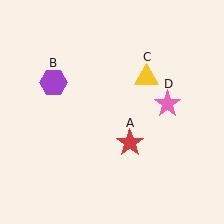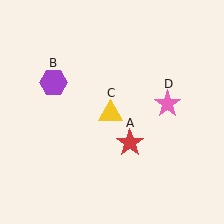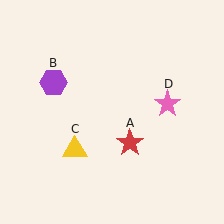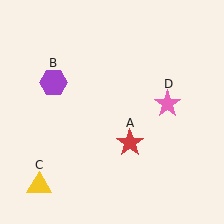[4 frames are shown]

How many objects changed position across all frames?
1 object changed position: yellow triangle (object C).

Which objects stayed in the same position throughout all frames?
Red star (object A) and purple hexagon (object B) and pink star (object D) remained stationary.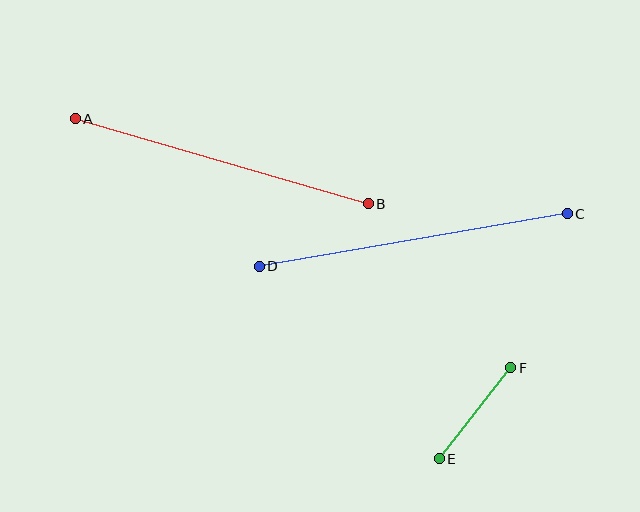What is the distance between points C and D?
The distance is approximately 312 pixels.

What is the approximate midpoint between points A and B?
The midpoint is at approximately (222, 161) pixels.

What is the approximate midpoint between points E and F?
The midpoint is at approximately (475, 413) pixels.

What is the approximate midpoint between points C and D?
The midpoint is at approximately (413, 240) pixels.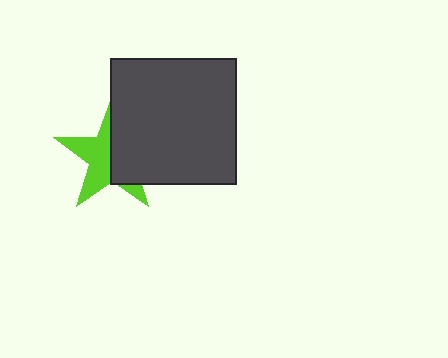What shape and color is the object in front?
The object in front is a dark gray square.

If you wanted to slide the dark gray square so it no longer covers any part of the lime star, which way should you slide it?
Slide it right — that is the most direct way to separate the two shapes.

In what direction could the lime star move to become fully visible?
The lime star could move left. That would shift it out from behind the dark gray square entirely.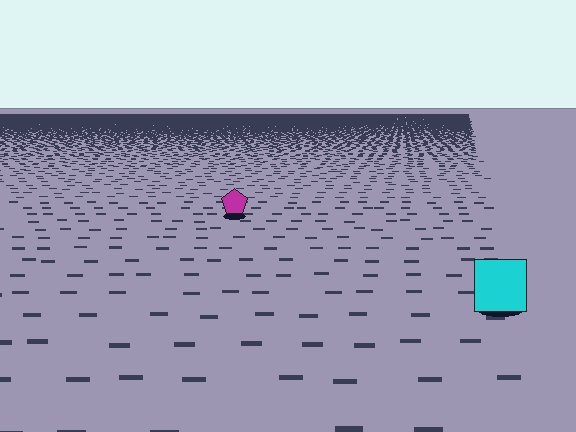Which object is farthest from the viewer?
The magenta pentagon is farthest from the viewer. It appears smaller and the ground texture around it is denser.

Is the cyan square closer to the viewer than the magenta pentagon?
Yes. The cyan square is closer — you can tell from the texture gradient: the ground texture is coarser near it.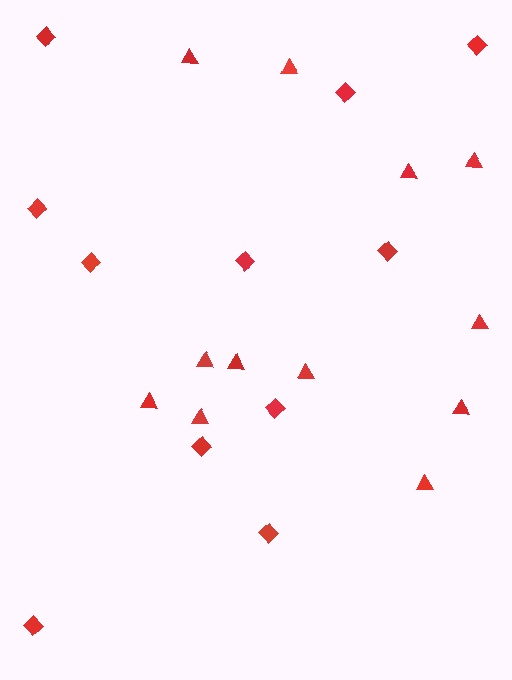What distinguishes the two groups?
There are 2 groups: one group of diamonds (11) and one group of triangles (12).